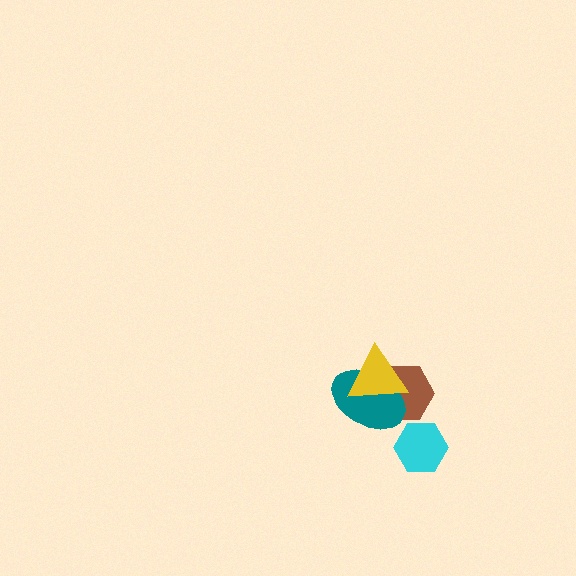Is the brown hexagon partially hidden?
Yes, it is partially covered by another shape.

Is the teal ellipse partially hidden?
Yes, it is partially covered by another shape.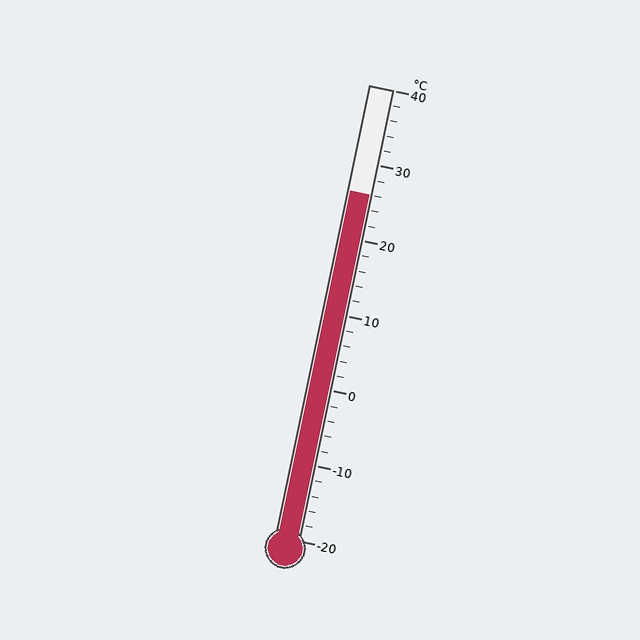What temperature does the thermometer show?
The thermometer shows approximately 26°C.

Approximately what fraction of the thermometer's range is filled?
The thermometer is filled to approximately 75% of its range.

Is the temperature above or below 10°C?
The temperature is above 10°C.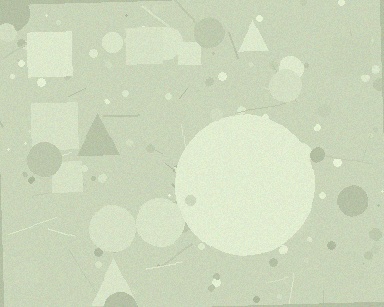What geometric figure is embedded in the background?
A circle is embedded in the background.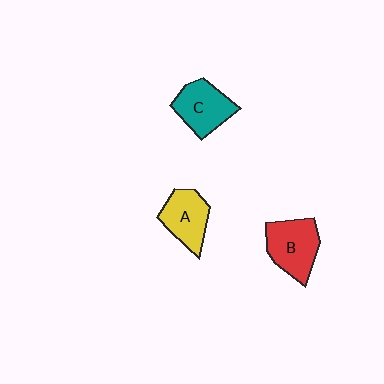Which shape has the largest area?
Shape B (red).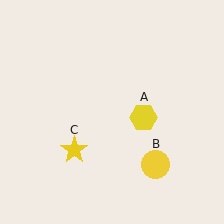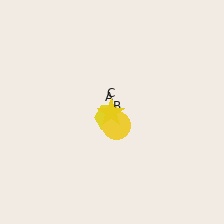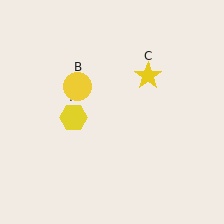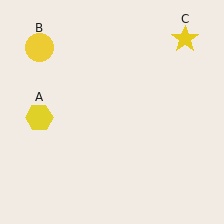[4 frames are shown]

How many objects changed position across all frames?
3 objects changed position: yellow hexagon (object A), yellow circle (object B), yellow star (object C).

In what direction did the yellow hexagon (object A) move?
The yellow hexagon (object A) moved left.